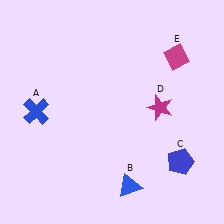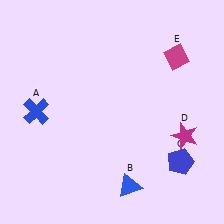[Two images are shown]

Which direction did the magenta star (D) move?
The magenta star (D) moved down.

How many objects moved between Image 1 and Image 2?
1 object moved between the two images.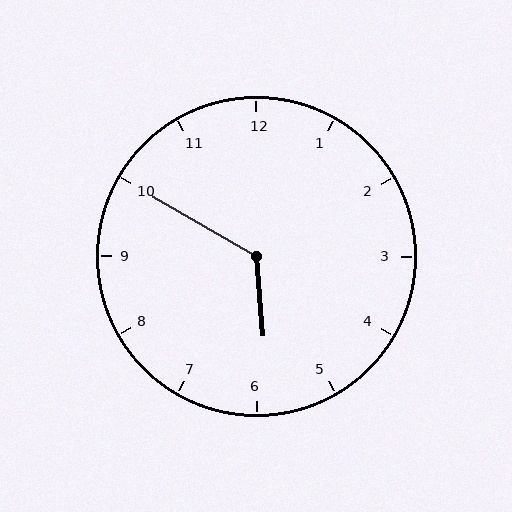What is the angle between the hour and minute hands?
Approximately 125 degrees.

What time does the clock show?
5:50.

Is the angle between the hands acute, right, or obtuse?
It is obtuse.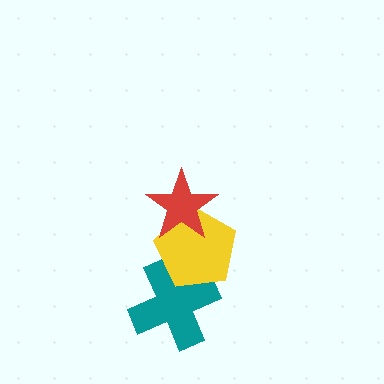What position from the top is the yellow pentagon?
The yellow pentagon is 2nd from the top.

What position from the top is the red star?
The red star is 1st from the top.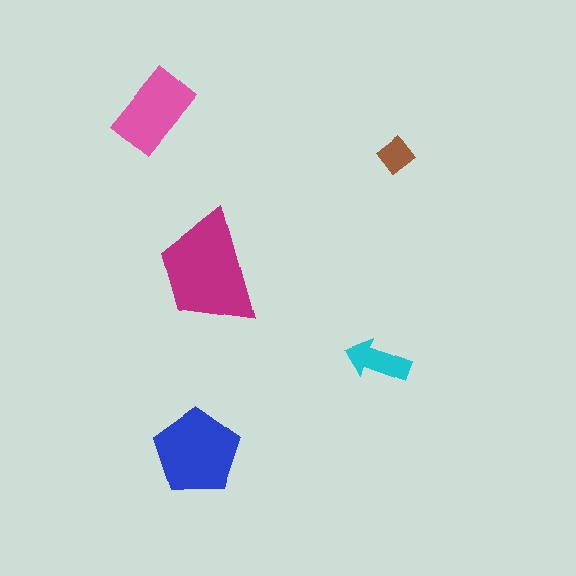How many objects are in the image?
There are 5 objects in the image.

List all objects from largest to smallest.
The magenta trapezoid, the blue pentagon, the pink rectangle, the cyan arrow, the brown diamond.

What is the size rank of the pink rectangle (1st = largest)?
3rd.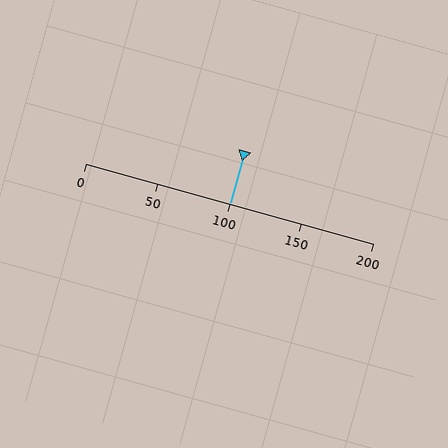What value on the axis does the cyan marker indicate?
The marker indicates approximately 100.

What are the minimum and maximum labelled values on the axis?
The axis runs from 0 to 200.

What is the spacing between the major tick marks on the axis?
The major ticks are spaced 50 apart.